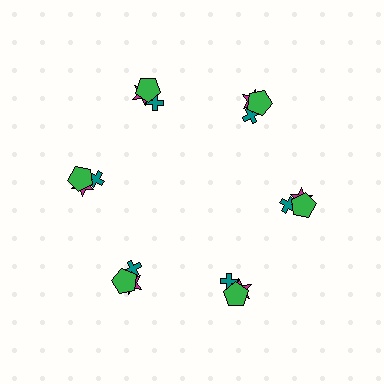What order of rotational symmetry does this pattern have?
This pattern has 6-fold rotational symmetry.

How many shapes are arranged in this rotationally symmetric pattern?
There are 18 shapes, arranged in 6 groups of 3.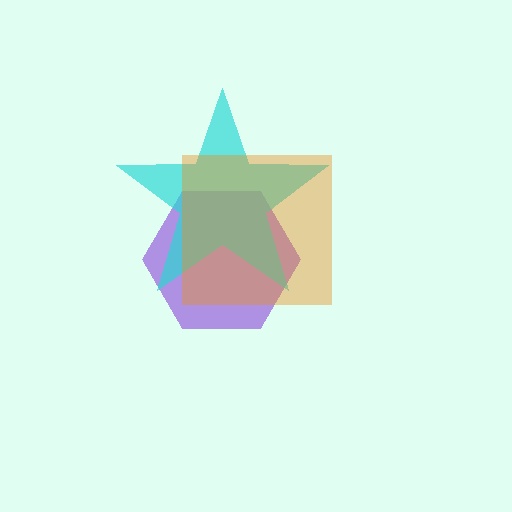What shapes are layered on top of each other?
The layered shapes are: a purple hexagon, a cyan star, an orange square.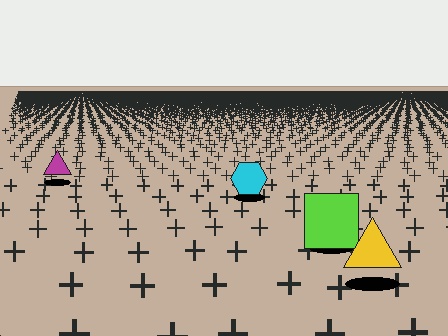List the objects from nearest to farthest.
From nearest to farthest: the yellow triangle, the lime square, the cyan hexagon, the magenta triangle.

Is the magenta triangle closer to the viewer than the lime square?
No. The lime square is closer — you can tell from the texture gradient: the ground texture is coarser near it.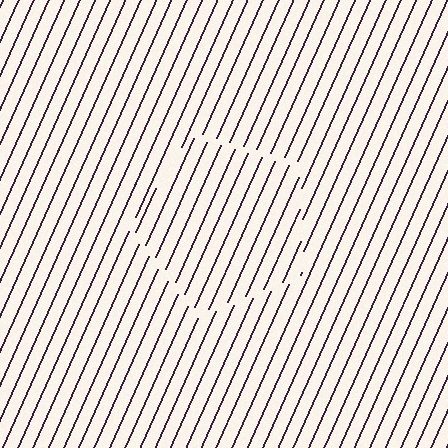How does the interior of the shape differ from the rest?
The interior of the shape contains the same grating, shifted by half a period — the contour is defined by the phase discontinuity where line-ends from the inner and outer gratings abut.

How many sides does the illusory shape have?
5 sides — the line-ends trace a pentagon.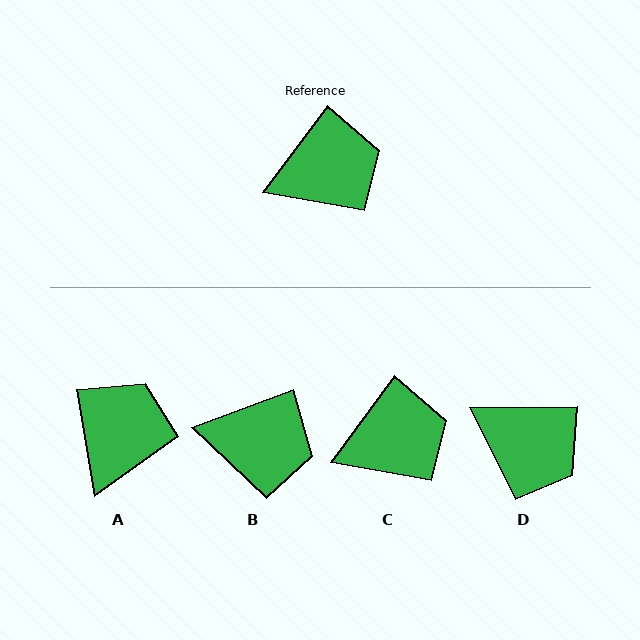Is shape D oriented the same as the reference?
No, it is off by about 53 degrees.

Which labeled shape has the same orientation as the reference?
C.